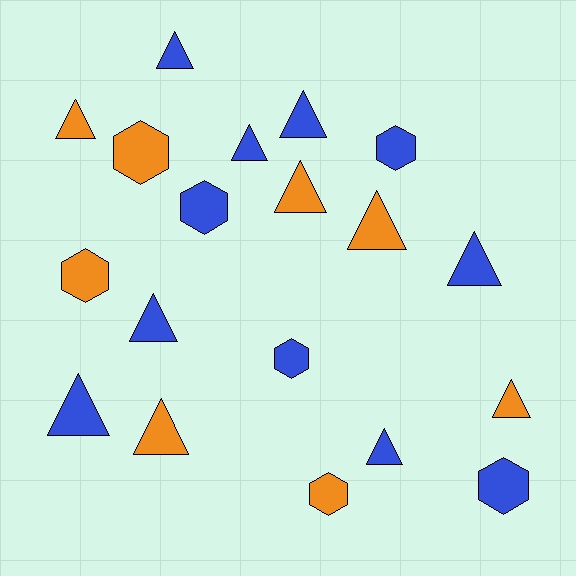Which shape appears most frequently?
Triangle, with 12 objects.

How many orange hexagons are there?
There are 3 orange hexagons.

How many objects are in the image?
There are 19 objects.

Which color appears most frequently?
Blue, with 11 objects.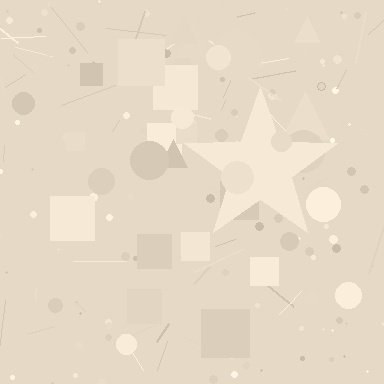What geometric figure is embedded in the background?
A star is embedded in the background.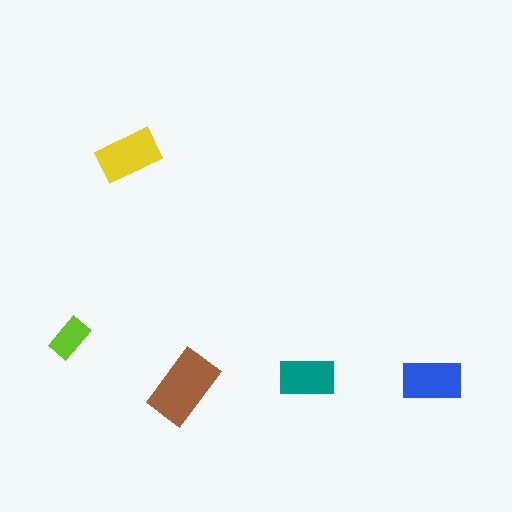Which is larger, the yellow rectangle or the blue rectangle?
The yellow one.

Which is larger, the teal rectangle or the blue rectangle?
The blue one.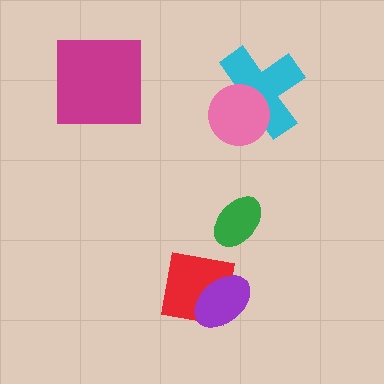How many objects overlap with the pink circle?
1 object overlaps with the pink circle.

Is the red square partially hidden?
Yes, it is partially covered by another shape.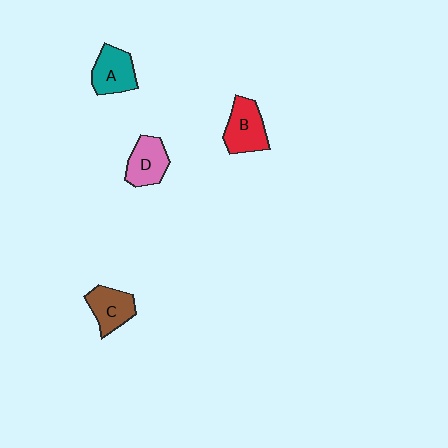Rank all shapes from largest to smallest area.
From largest to smallest: B (red), A (teal), D (pink), C (brown).